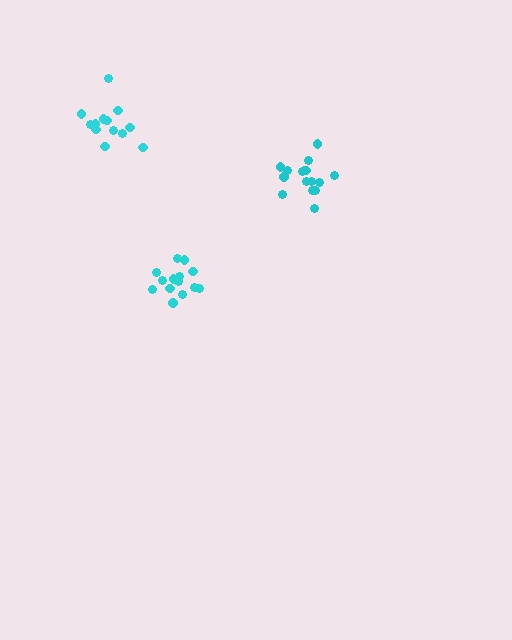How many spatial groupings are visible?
There are 3 spatial groupings.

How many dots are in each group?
Group 1: 16 dots, Group 2: 13 dots, Group 3: 14 dots (43 total).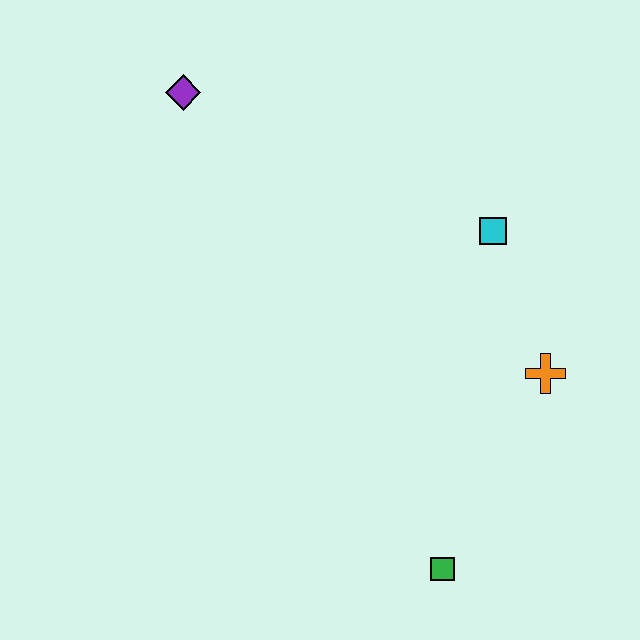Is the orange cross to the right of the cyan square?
Yes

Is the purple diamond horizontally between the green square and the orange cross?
No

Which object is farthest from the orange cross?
The purple diamond is farthest from the orange cross.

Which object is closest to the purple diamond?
The cyan square is closest to the purple diamond.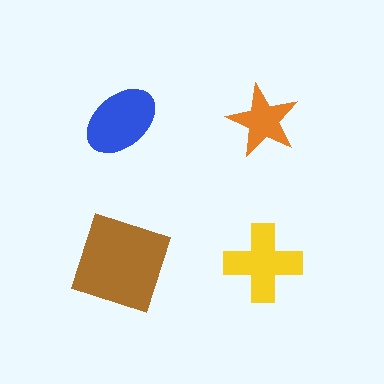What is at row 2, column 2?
A yellow cross.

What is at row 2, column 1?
A brown square.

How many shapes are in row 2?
2 shapes.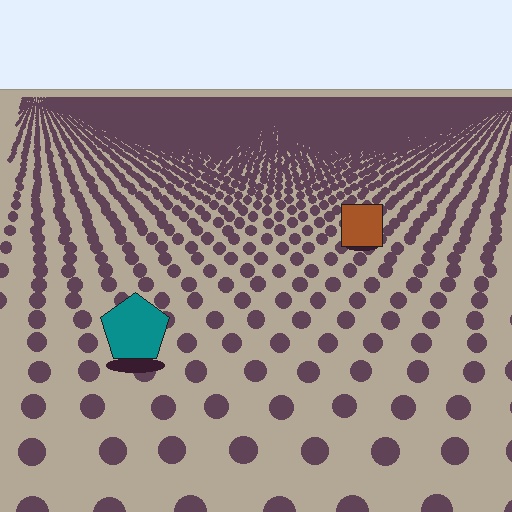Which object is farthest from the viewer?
The brown square is farthest from the viewer. It appears smaller and the ground texture around it is denser.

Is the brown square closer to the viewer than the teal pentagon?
No. The teal pentagon is closer — you can tell from the texture gradient: the ground texture is coarser near it.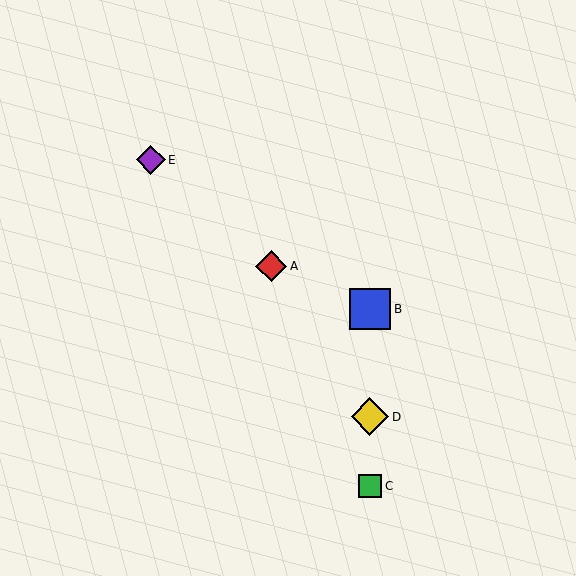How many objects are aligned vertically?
3 objects (B, C, D) are aligned vertically.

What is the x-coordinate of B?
Object B is at x≈370.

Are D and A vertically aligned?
No, D is at x≈370 and A is at x≈271.